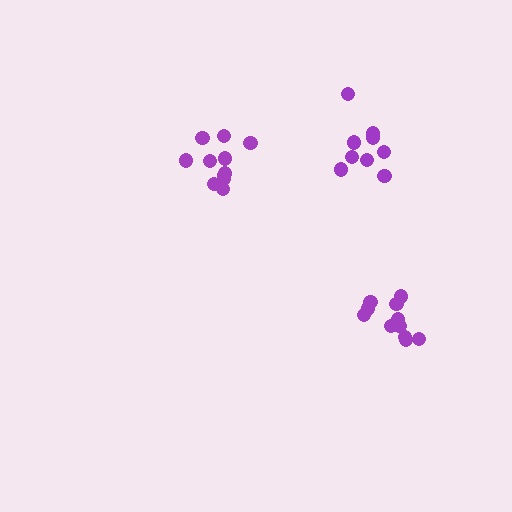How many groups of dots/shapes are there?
There are 3 groups.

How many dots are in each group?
Group 1: 9 dots, Group 2: 11 dots, Group 3: 11 dots (31 total).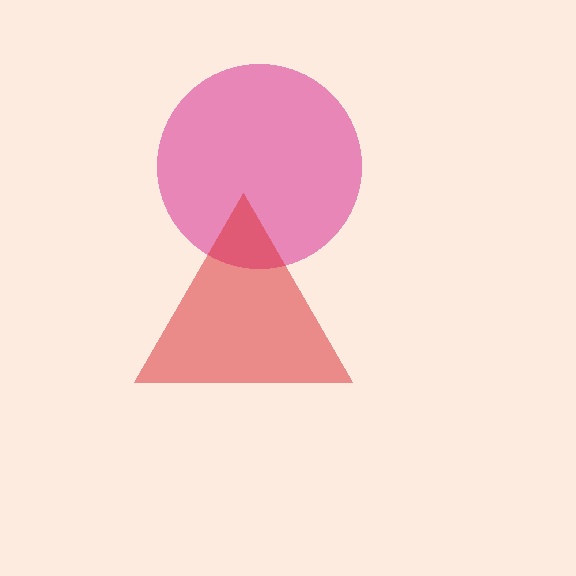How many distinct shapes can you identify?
There are 2 distinct shapes: a magenta circle, a red triangle.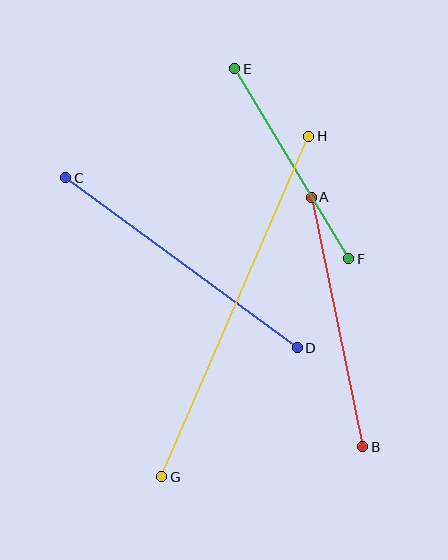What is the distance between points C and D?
The distance is approximately 287 pixels.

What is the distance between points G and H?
The distance is approximately 371 pixels.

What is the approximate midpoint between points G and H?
The midpoint is at approximately (235, 307) pixels.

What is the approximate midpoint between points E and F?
The midpoint is at approximately (292, 164) pixels.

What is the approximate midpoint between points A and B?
The midpoint is at approximately (337, 322) pixels.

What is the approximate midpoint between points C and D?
The midpoint is at approximately (182, 263) pixels.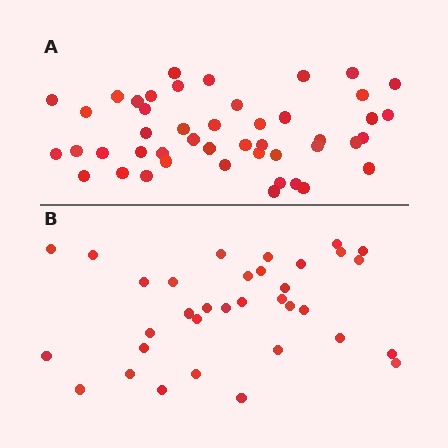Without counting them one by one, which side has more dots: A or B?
Region A (the top region) has more dots.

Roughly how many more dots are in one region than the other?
Region A has roughly 12 or so more dots than region B.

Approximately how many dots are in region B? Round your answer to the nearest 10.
About 30 dots. (The exact count is 34, which rounds to 30.)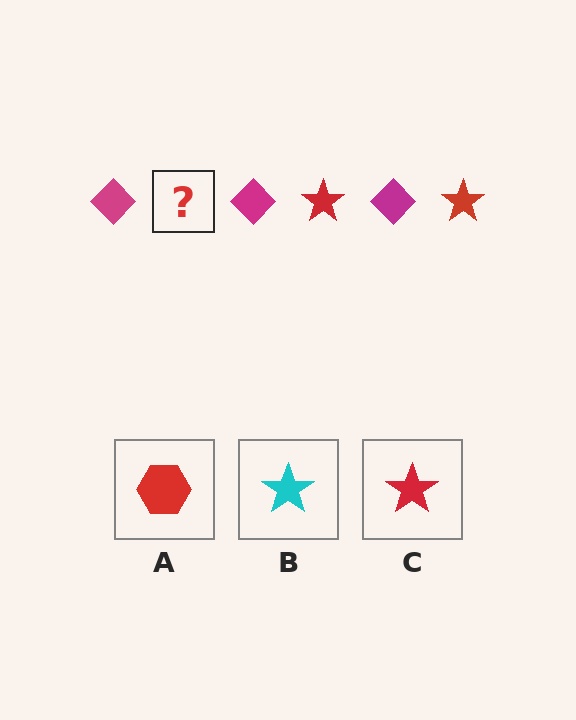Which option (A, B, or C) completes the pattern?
C.